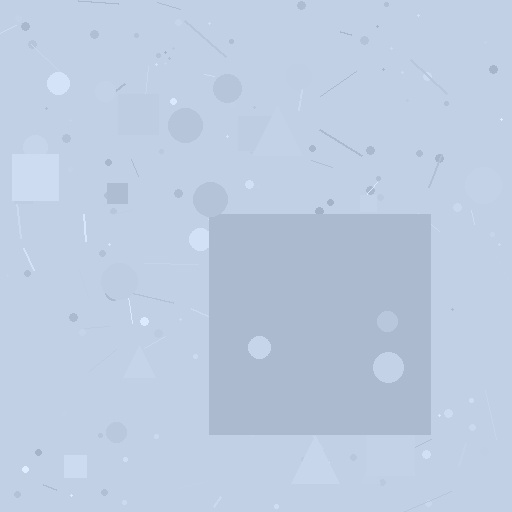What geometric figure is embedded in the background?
A square is embedded in the background.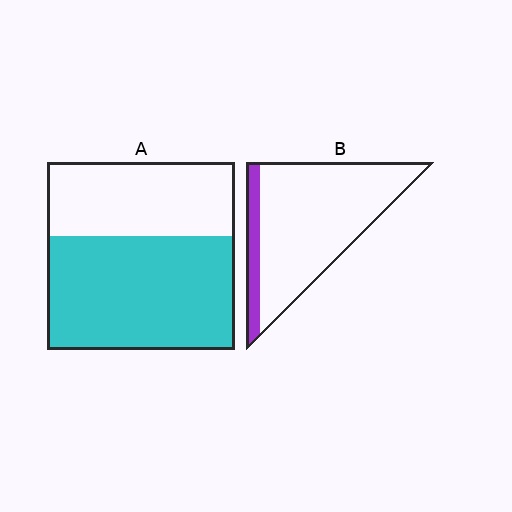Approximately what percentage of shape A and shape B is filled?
A is approximately 60% and B is approximately 15%.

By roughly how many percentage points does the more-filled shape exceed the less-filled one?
By roughly 45 percentage points (A over B).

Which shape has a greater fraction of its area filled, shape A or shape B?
Shape A.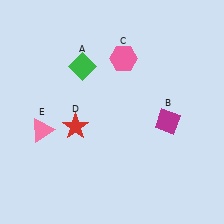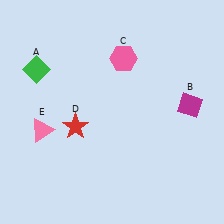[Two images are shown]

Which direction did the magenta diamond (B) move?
The magenta diamond (B) moved right.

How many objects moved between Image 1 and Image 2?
2 objects moved between the two images.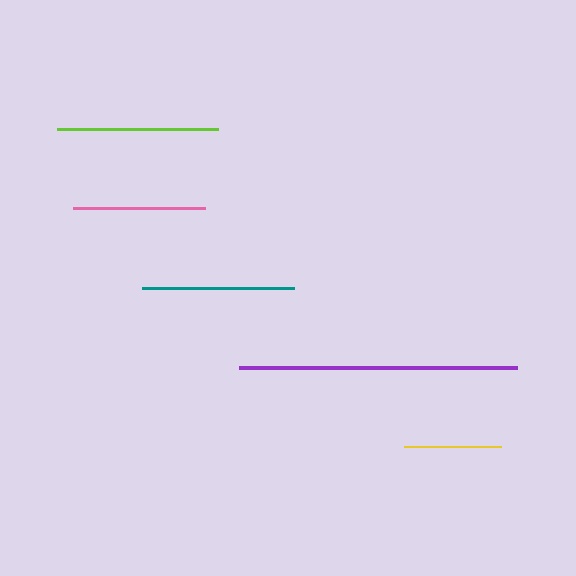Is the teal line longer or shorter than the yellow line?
The teal line is longer than the yellow line.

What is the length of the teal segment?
The teal segment is approximately 152 pixels long.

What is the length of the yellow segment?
The yellow segment is approximately 97 pixels long.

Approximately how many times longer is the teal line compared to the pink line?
The teal line is approximately 1.1 times the length of the pink line.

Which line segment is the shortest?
The yellow line is the shortest at approximately 97 pixels.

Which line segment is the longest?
The purple line is the longest at approximately 279 pixels.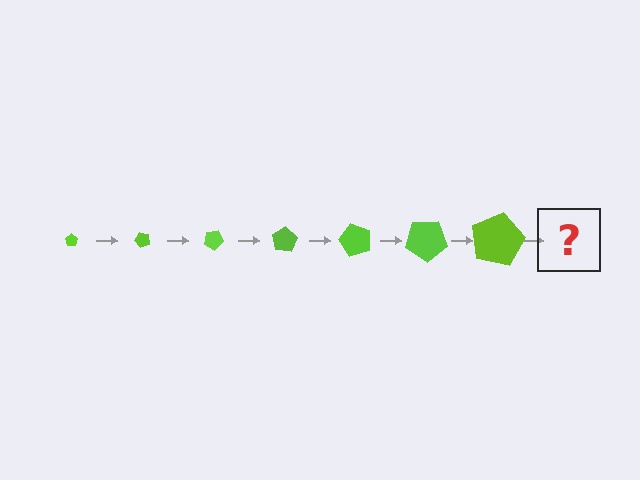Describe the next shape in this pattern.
It should be a pentagon, larger than the previous one and rotated 350 degrees from the start.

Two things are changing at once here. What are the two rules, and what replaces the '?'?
The two rules are that the pentagon grows larger each step and it rotates 50 degrees each step. The '?' should be a pentagon, larger than the previous one and rotated 350 degrees from the start.